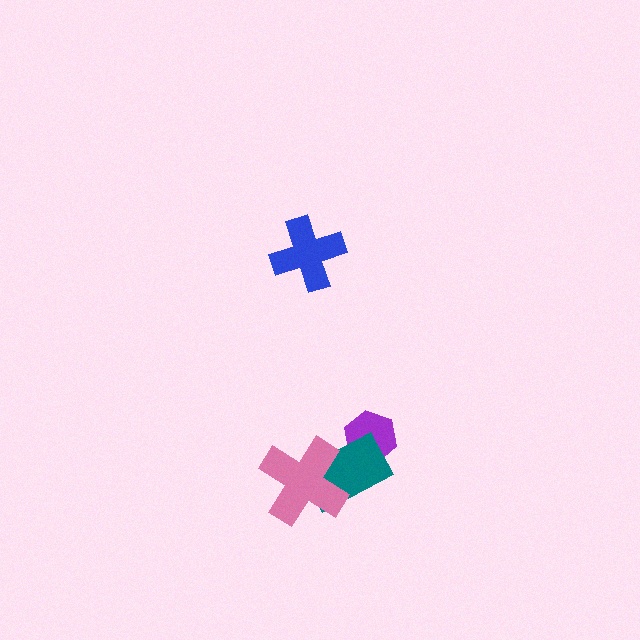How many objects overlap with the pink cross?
1 object overlaps with the pink cross.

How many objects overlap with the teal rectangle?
2 objects overlap with the teal rectangle.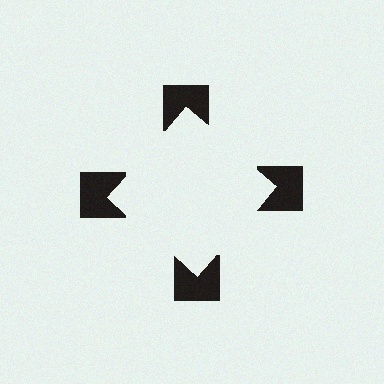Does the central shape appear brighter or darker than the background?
It typically appears slightly brighter than the background, even though no actual brightness change is drawn.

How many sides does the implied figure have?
4 sides.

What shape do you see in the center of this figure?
An illusory square — its edges are inferred from the aligned wedge cuts in the notched squares, not physically drawn.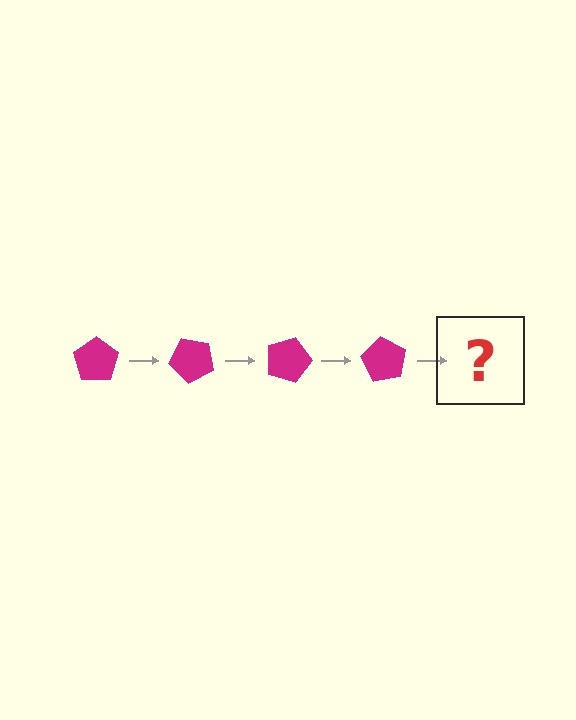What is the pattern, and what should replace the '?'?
The pattern is that the pentagon rotates 45 degrees each step. The '?' should be a magenta pentagon rotated 180 degrees.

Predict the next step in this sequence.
The next step is a magenta pentagon rotated 180 degrees.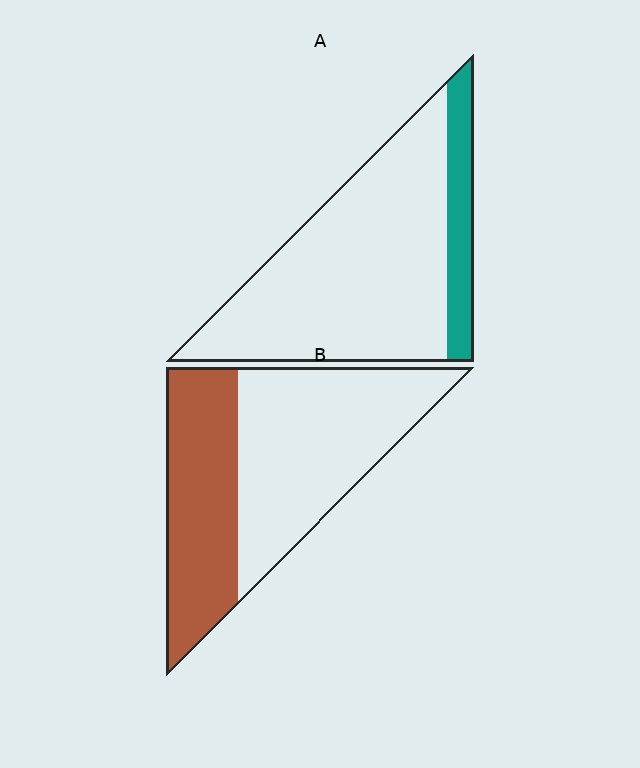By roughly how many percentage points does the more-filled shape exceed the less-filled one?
By roughly 25 percentage points (B over A).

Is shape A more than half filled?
No.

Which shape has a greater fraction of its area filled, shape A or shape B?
Shape B.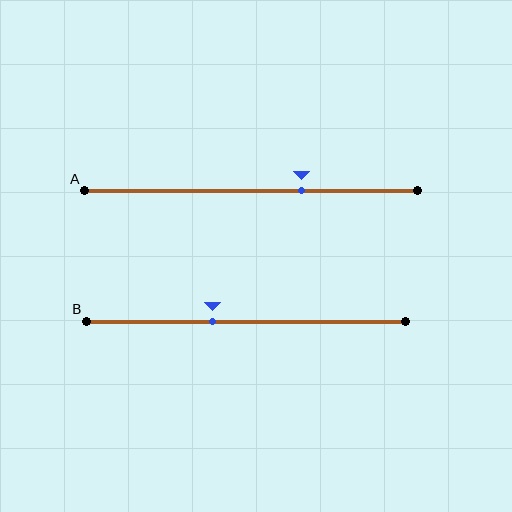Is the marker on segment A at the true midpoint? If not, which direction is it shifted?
No, the marker on segment A is shifted to the right by about 15% of the segment length.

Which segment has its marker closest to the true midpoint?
Segment B has its marker closest to the true midpoint.